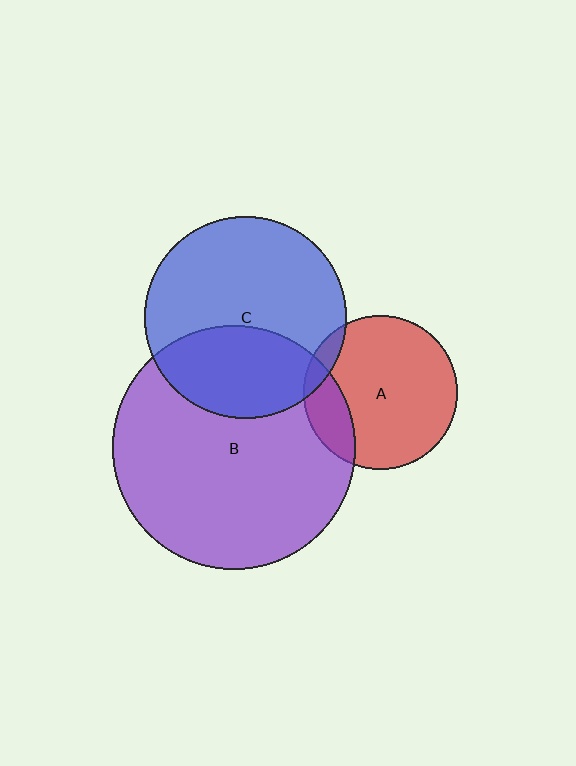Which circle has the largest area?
Circle B (purple).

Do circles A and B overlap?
Yes.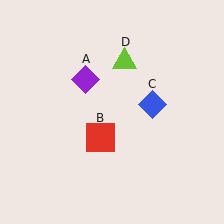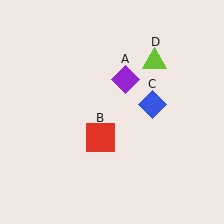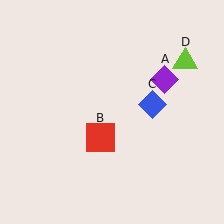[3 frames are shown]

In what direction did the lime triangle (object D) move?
The lime triangle (object D) moved right.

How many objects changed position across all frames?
2 objects changed position: purple diamond (object A), lime triangle (object D).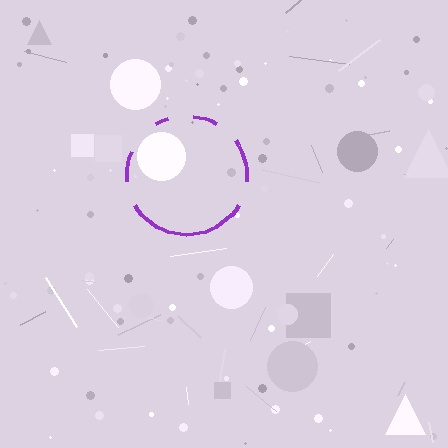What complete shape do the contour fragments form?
The contour fragments form a circle.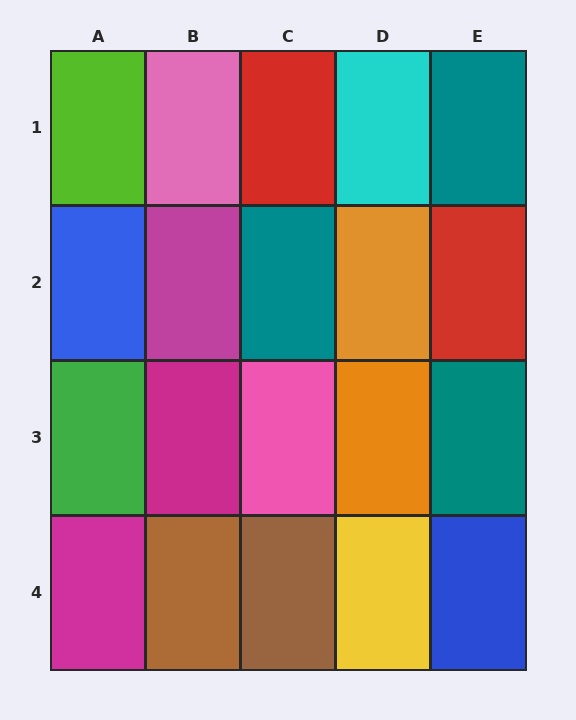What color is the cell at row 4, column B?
Brown.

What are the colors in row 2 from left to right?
Blue, magenta, teal, orange, red.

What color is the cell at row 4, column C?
Brown.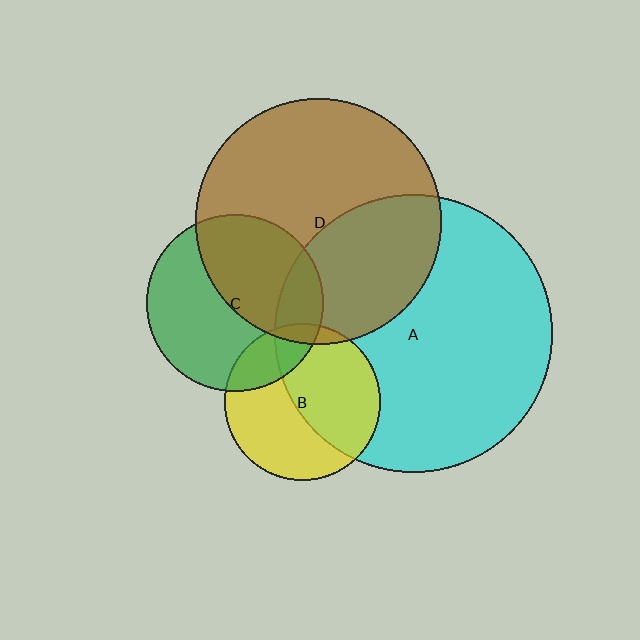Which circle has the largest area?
Circle A (cyan).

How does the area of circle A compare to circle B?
Approximately 3.1 times.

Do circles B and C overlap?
Yes.